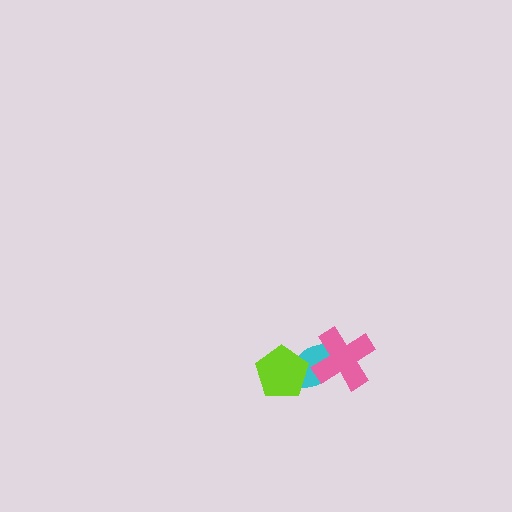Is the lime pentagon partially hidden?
No, no other shape covers it.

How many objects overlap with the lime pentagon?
1 object overlaps with the lime pentagon.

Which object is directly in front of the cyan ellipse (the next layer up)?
The pink cross is directly in front of the cyan ellipse.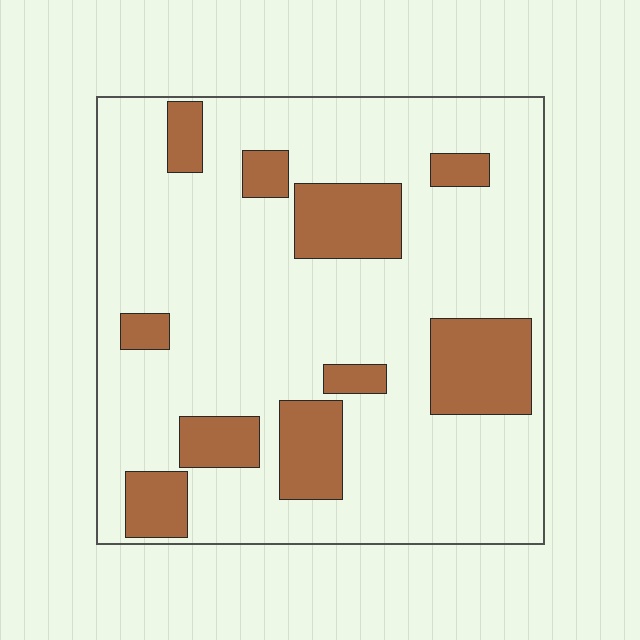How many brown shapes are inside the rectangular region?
10.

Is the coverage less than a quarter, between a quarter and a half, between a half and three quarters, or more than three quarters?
Less than a quarter.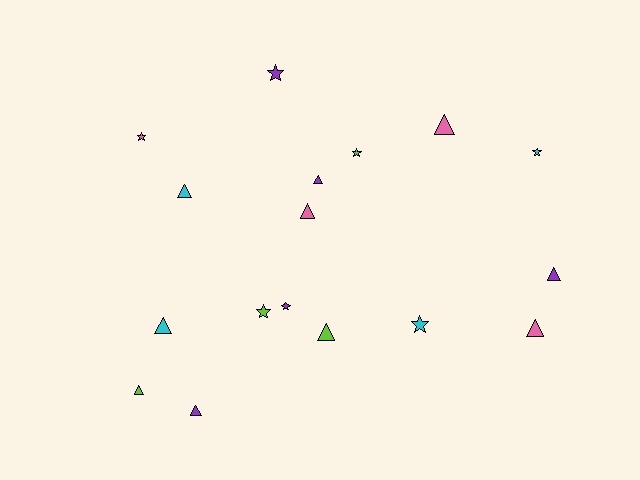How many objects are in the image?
There are 17 objects.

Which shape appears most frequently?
Triangle, with 10 objects.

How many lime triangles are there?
There are 2 lime triangles.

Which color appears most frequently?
Purple, with 5 objects.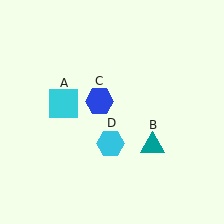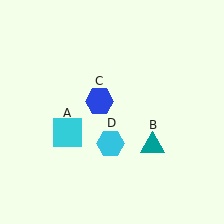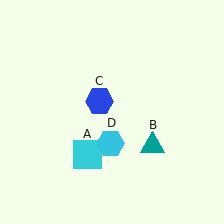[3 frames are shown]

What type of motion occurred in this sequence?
The cyan square (object A) rotated counterclockwise around the center of the scene.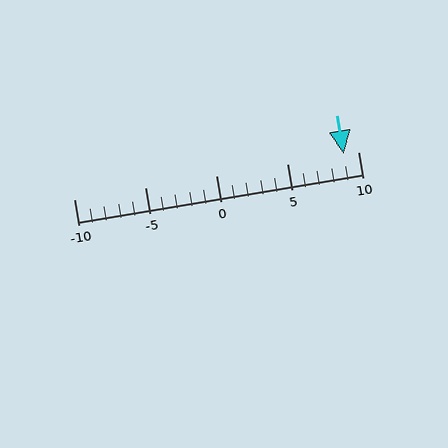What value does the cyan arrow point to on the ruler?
The cyan arrow points to approximately 9.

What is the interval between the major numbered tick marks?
The major tick marks are spaced 5 units apart.